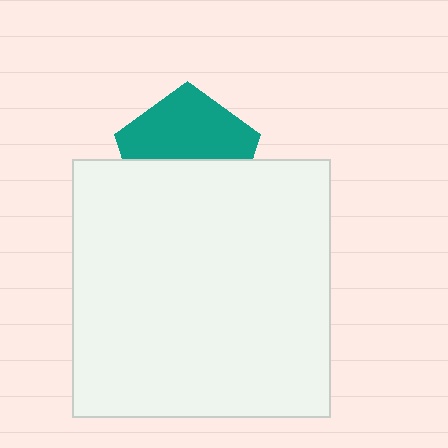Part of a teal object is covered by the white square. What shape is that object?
It is a pentagon.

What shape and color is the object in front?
The object in front is a white square.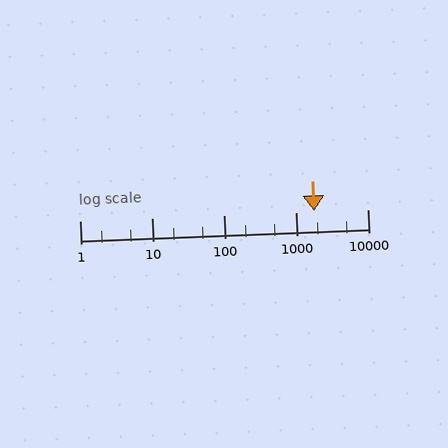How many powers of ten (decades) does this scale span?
The scale spans 4 decades, from 1 to 10000.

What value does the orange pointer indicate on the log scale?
The pointer indicates approximately 1800.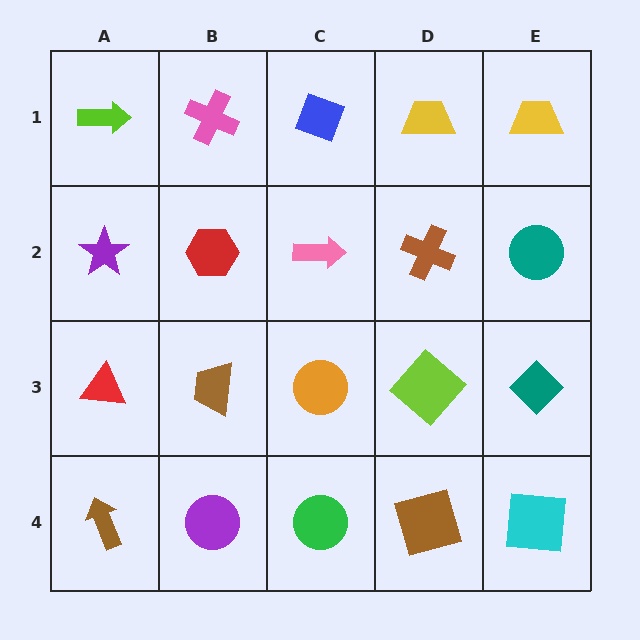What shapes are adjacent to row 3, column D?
A brown cross (row 2, column D), a brown square (row 4, column D), an orange circle (row 3, column C), a teal diamond (row 3, column E).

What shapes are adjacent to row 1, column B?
A red hexagon (row 2, column B), a lime arrow (row 1, column A), a blue diamond (row 1, column C).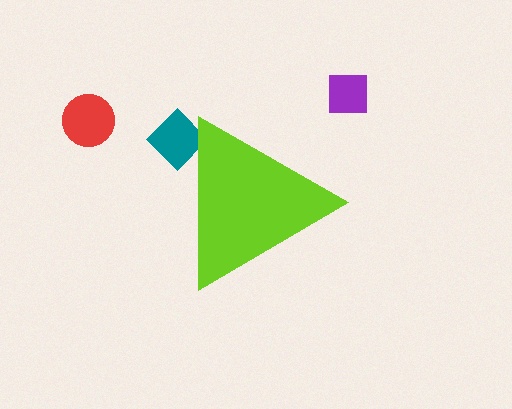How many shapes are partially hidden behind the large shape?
1 shape is partially hidden.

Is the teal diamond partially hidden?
Yes, the teal diamond is partially hidden behind the lime triangle.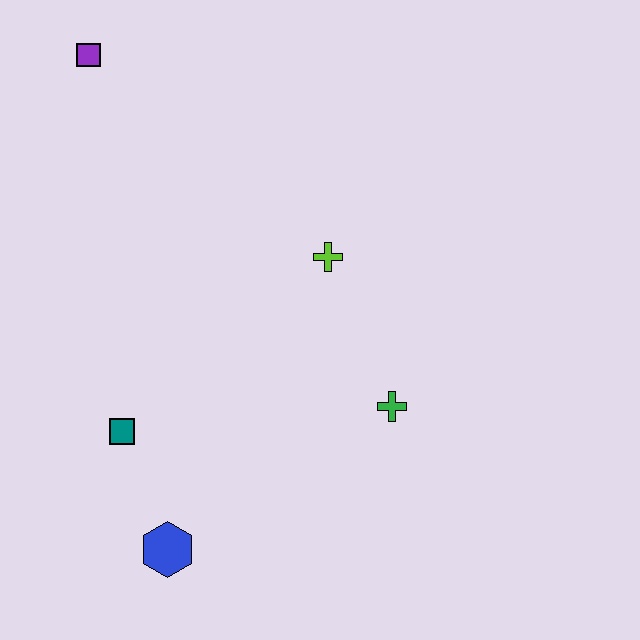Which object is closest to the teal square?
The blue hexagon is closest to the teal square.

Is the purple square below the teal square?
No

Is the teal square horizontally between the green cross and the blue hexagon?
No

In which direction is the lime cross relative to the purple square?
The lime cross is to the right of the purple square.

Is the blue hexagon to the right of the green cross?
No